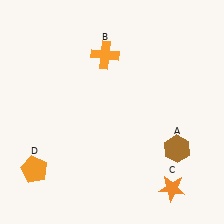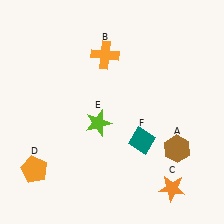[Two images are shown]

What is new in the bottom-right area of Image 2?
A teal diamond (F) was added in the bottom-right area of Image 2.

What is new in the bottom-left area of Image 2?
A lime star (E) was added in the bottom-left area of Image 2.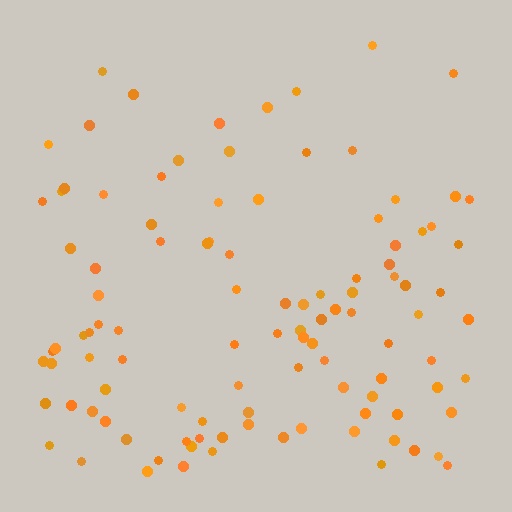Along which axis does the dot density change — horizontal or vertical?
Vertical.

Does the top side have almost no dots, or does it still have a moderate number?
Still a moderate number, just noticeably fewer than the bottom.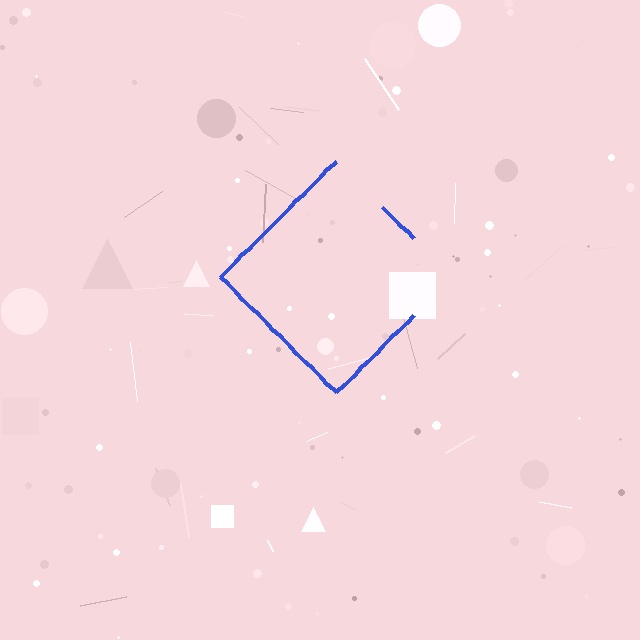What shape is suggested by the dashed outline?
The dashed outline suggests a diamond.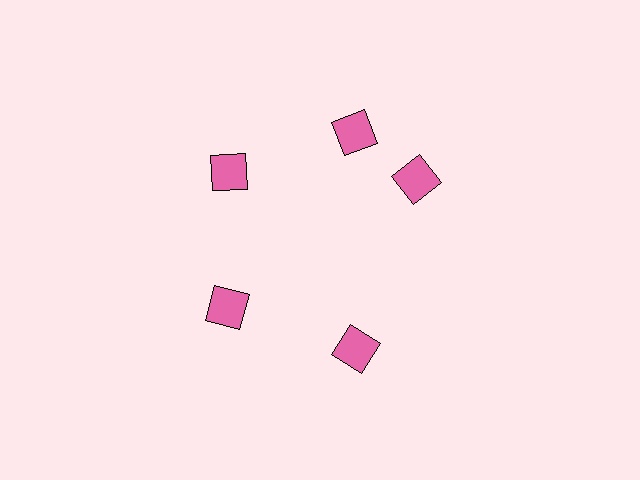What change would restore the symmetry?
The symmetry would be restored by rotating it back into even spacing with its neighbors so that all 5 squares sit at equal angles and equal distance from the center.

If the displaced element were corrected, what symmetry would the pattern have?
It would have 5-fold rotational symmetry — the pattern would map onto itself every 72 degrees.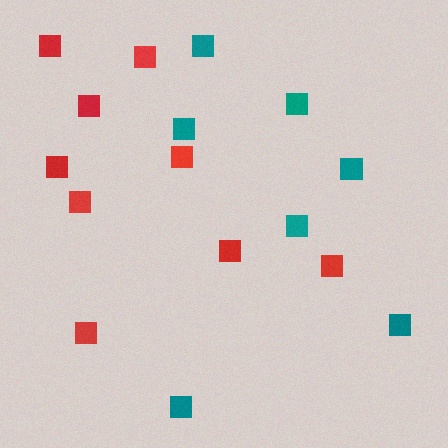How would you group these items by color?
There are 2 groups: one group of red squares (9) and one group of teal squares (7).